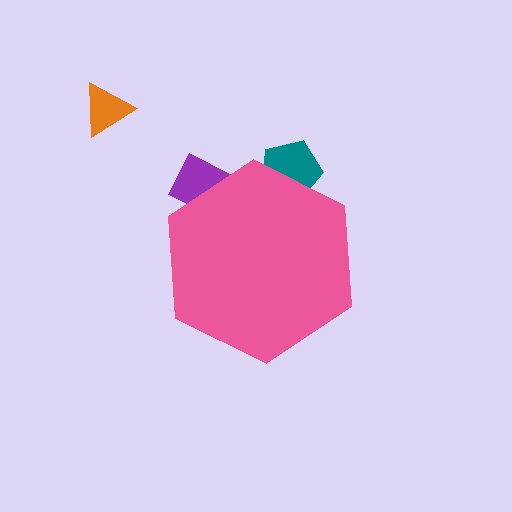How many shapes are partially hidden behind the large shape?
2 shapes are partially hidden.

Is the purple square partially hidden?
Yes, the purple square is partially hidden behind the pink hexagon.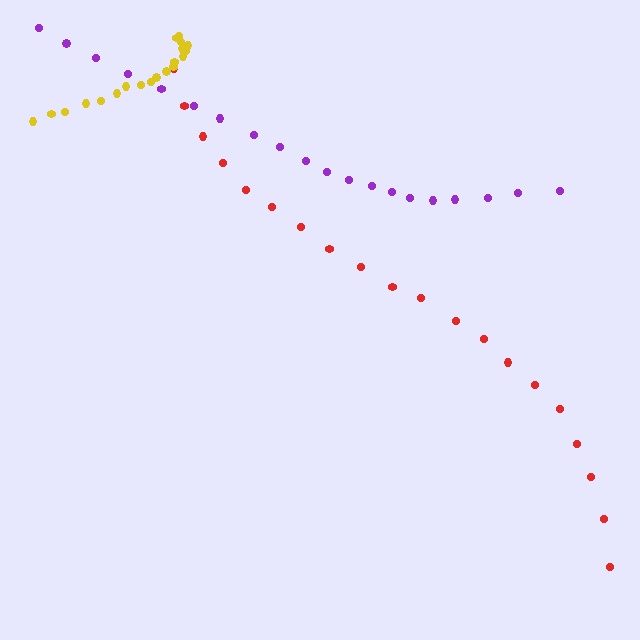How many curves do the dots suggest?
There are 3 distinct paths.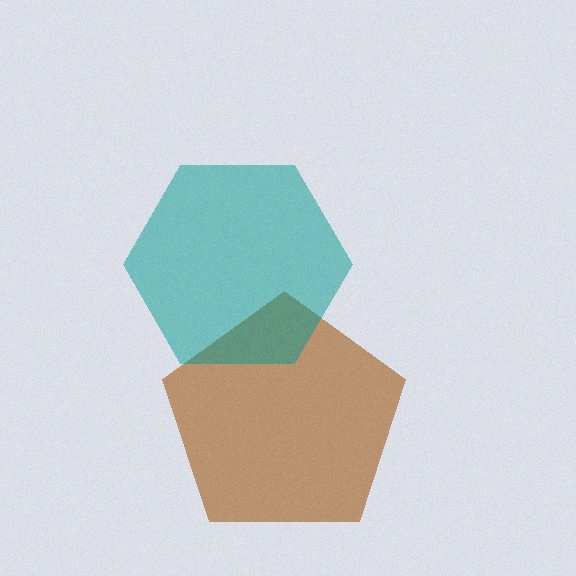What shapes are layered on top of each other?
The layered shapes are: a brown pentagon, a teal hexagon.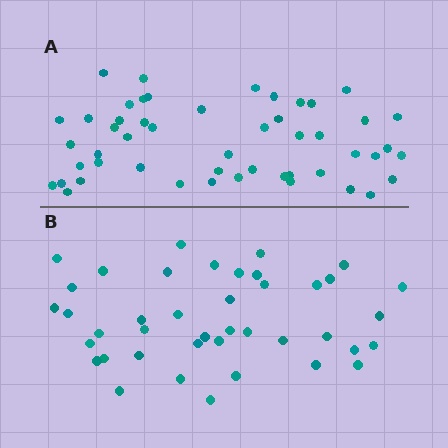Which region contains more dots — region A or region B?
Region A (the top region) has more dots.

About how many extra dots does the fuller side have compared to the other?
Region A has roughly 8 or so more dots than region B.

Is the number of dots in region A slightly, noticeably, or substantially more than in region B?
Region A has only slightly more — the two regions are fairly close. The ratio is roughly 1.2 to 1.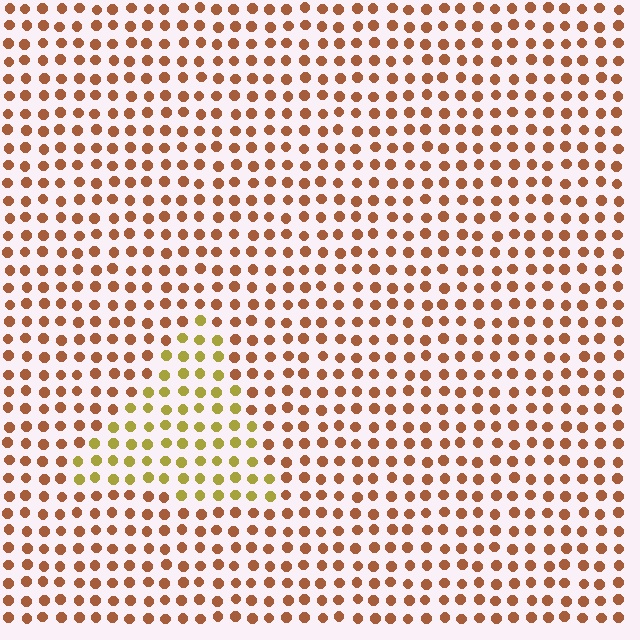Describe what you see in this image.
The image is filled with small brown elements in a uniform arrangement. A triangle-shaped region is visible where the elements are tinted to a slightly different hue, forming a subtle color boundary.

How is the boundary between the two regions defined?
The boundary is defined purely by a slight shift in hue (about 40 degrees). Spacing, size, and orientation are identical on both sides.